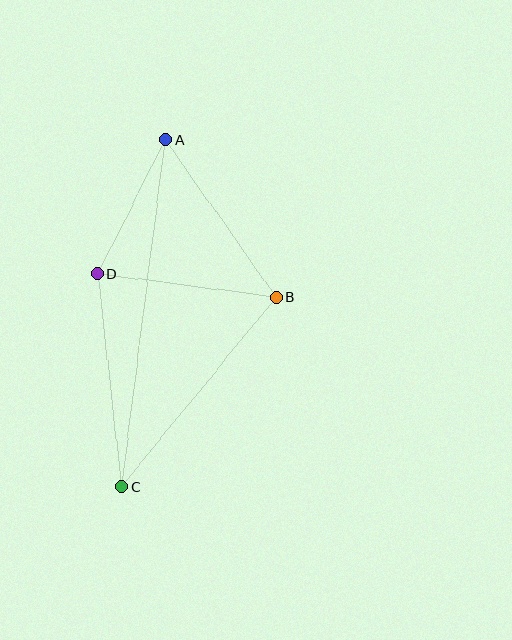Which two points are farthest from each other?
Points A and C are farthest from each other.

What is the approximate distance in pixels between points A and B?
The distance between A and B is approximately 192 pixels.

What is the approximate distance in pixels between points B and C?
The distance between B and C is approximately 244 pixels.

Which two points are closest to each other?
Points A and D are closest to each other.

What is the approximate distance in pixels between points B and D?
The distance between B and D is approximately 180 pixels.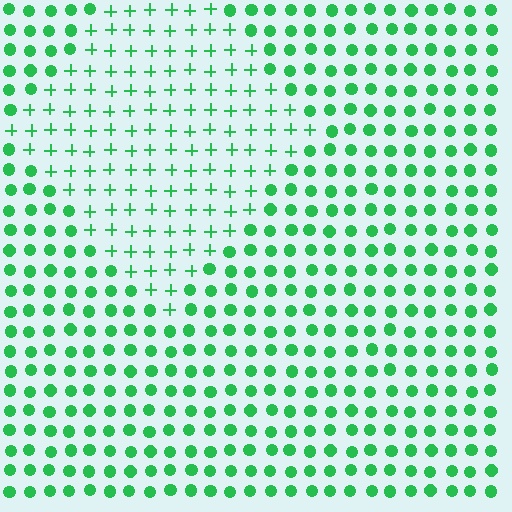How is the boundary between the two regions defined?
The boundary is defined by a change in element shape: plus signs inside vs. circles outside. All elements share the same color and spacing.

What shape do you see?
I see a diamond.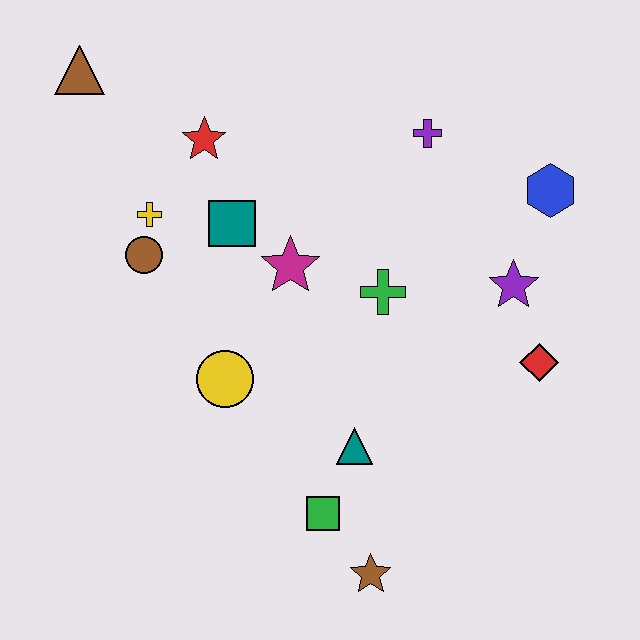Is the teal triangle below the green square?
No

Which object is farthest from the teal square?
The brown star is farthest from the teal square.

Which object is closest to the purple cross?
The blue hexagon is closest to the purple cross.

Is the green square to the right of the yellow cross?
Yes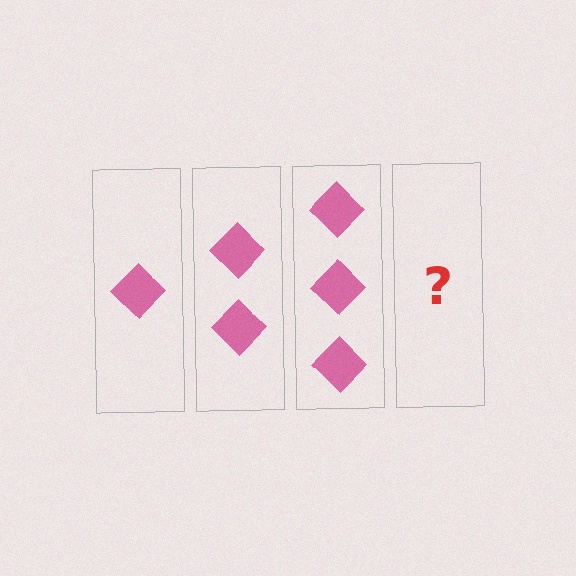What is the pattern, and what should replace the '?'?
The pattern is that each step adds one more diamond. The '?' should be 4 diamonds.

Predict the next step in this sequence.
The next step is 4 diamonds.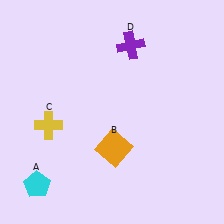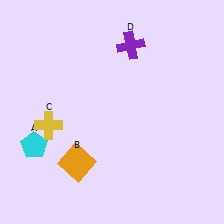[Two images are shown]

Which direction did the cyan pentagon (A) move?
The cyan pentagon (A) moved up.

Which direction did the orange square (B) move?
The orange square (B) moved left.